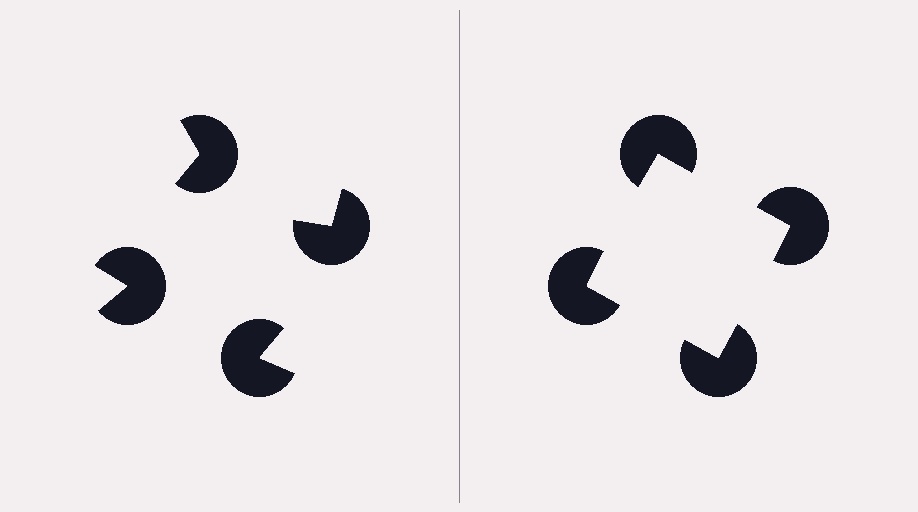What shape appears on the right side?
An illusory square.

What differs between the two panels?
The pac-man discs are positioned identically on both sides; only the wedge orientations differ. On the right they align to a square; on the left they are misaligned.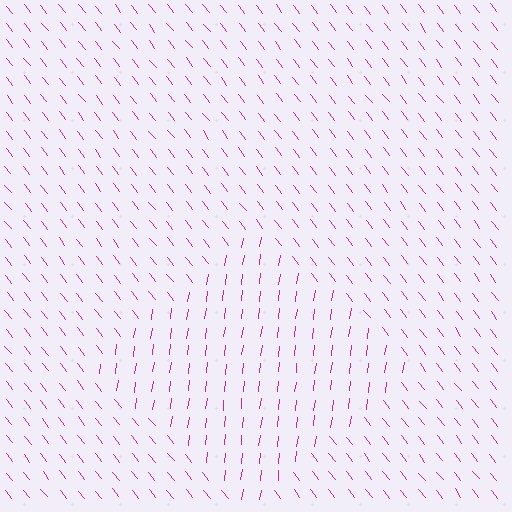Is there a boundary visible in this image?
Yes, there is a texture boundary formed by a change in line orientation.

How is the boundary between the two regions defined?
The boundary is defined purely by a change in line orientation (approximately 45 degrees difference). All lines are the same color and thickness.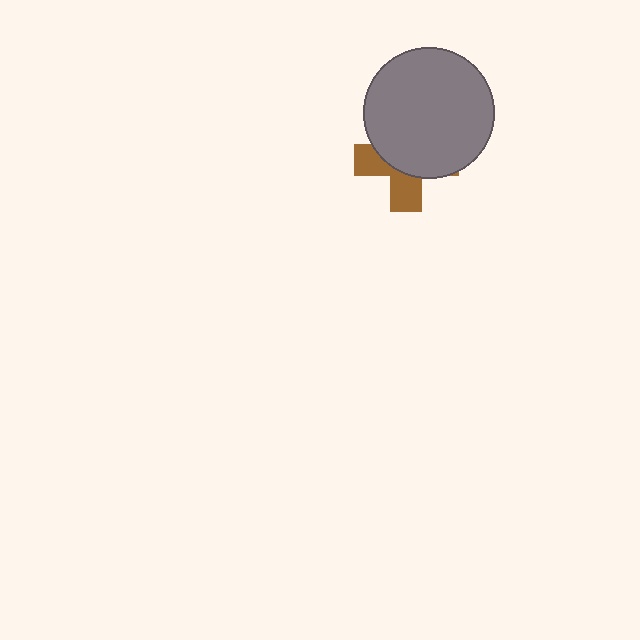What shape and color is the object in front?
The object in front is a gray circle.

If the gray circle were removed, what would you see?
You would see the complete brown cross.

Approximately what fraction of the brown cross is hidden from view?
Roughly 62% of the brown cross is hidden behind the gray circle.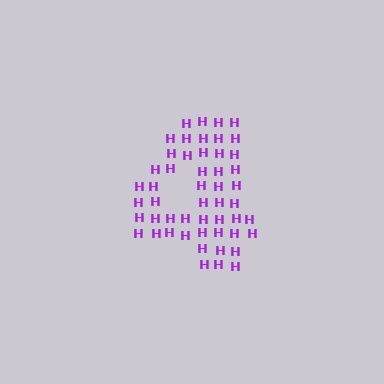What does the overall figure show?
The overall figure shows the digit 4.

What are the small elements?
The small elements are letter H's.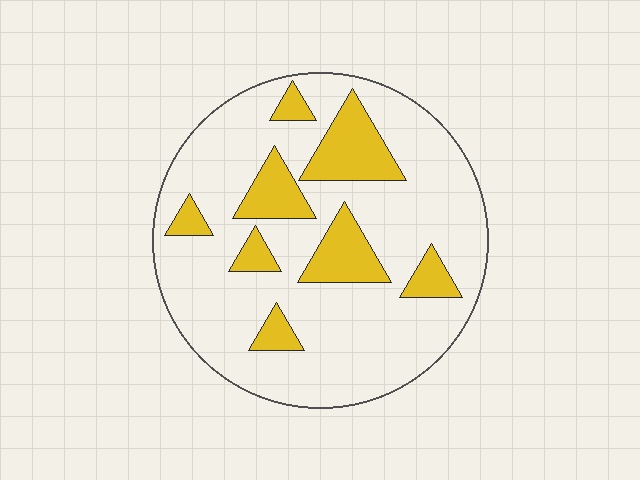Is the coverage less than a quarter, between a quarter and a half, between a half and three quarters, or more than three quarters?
Less than a quarter.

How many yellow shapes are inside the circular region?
8.